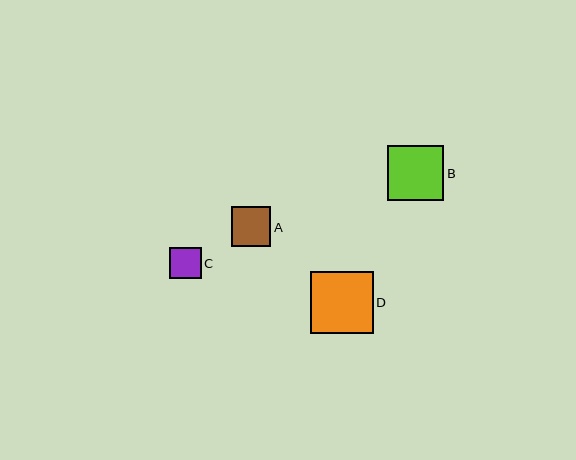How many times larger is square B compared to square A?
Square B is approximately 1.4 times the size of square A.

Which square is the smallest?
Square C is the smallest with a size of approximately 32 pixels.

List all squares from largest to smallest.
From largest to smallest: D, B, A, C.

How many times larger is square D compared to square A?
Square D is approximately 1.6 times the size of square A.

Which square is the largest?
Square D is the largest with a size of approximately 63 pixels.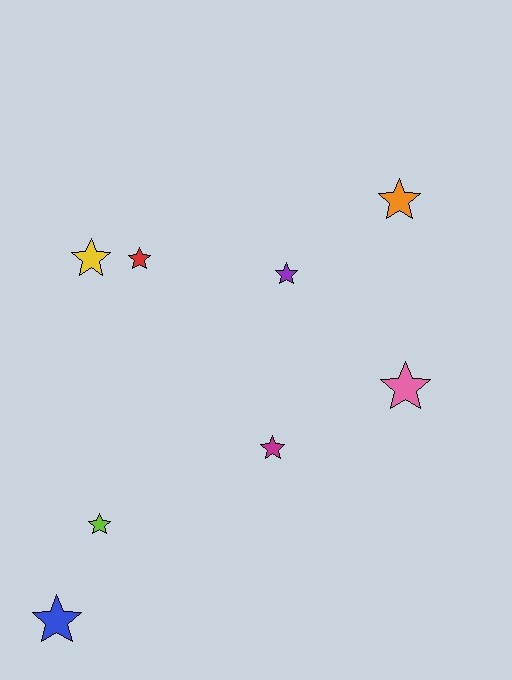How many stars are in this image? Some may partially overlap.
There are 8 stars.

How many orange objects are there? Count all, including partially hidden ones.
There is 1 orange object.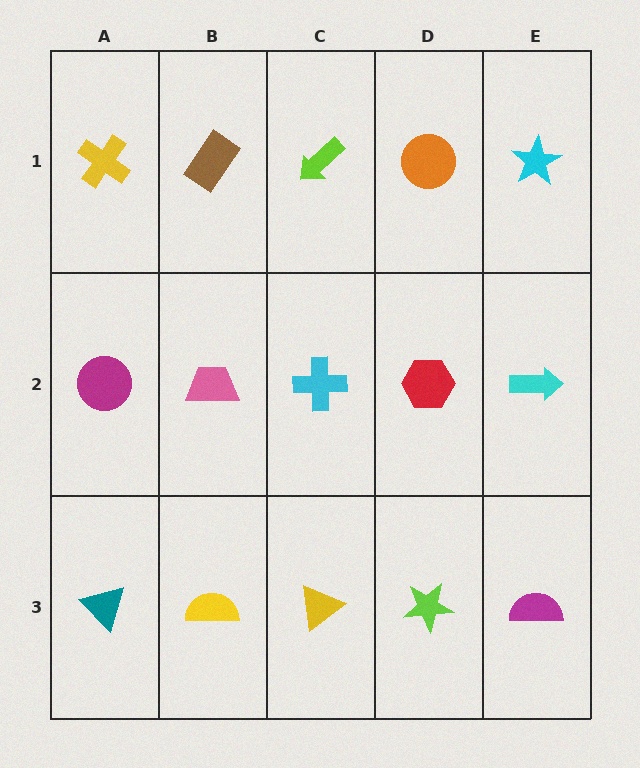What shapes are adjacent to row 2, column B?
A brown rectangle (row 1, column B), a yellow semicircle (row 3, column B), a magenta circle (row 2, column A), a cyan cross (row 2, column C).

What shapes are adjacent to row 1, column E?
A cyan arrow (row 2, column E), an orange circle (row 1, column D).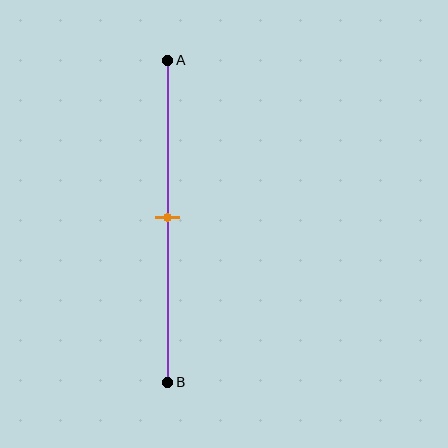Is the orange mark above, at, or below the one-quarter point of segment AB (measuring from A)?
The orange mark is below the one-quarter point of segment AB.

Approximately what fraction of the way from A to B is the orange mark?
The orange mark is approximately 50% of the way from A to B.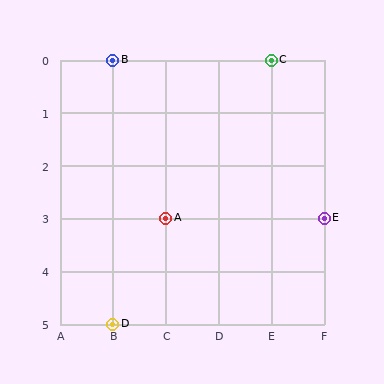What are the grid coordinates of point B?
Point B is at grid coordinates (B, 0).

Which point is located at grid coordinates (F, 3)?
Point E is at (F, 3).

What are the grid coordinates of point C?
Point C is at grid coordinates (E, 0).